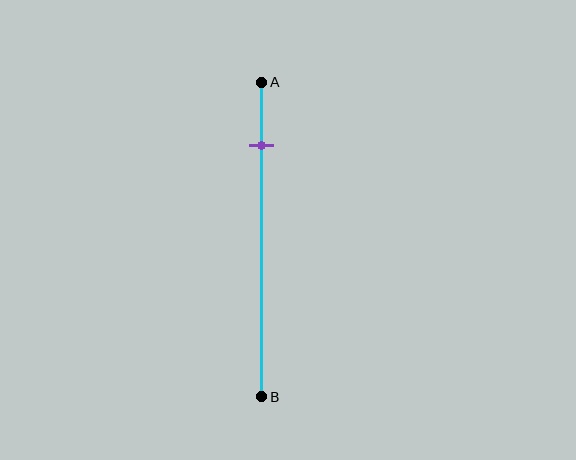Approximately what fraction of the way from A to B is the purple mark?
The purple mark is approximately 20% of the way from A to B.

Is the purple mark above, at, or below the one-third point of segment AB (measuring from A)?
The purple mark is above the one-third point of segment AB.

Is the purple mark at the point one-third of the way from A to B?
No, the mark is at about 20% from A, not at the 33% one-third point.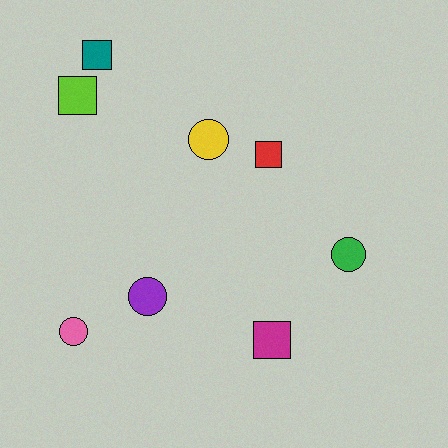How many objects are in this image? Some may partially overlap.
There are 8 objects.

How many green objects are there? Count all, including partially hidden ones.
There is 1 green object.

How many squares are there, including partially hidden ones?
There are 4 squares.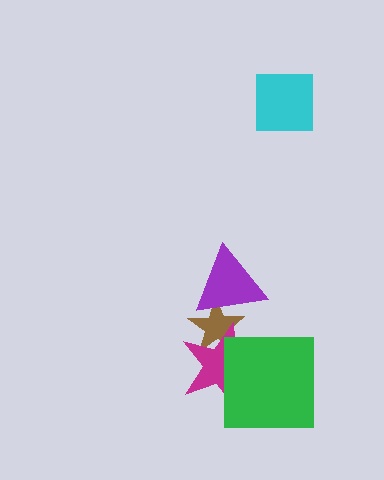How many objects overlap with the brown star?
2 objects overlap with the brown star.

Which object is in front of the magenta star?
The green square is in front of the magenta star.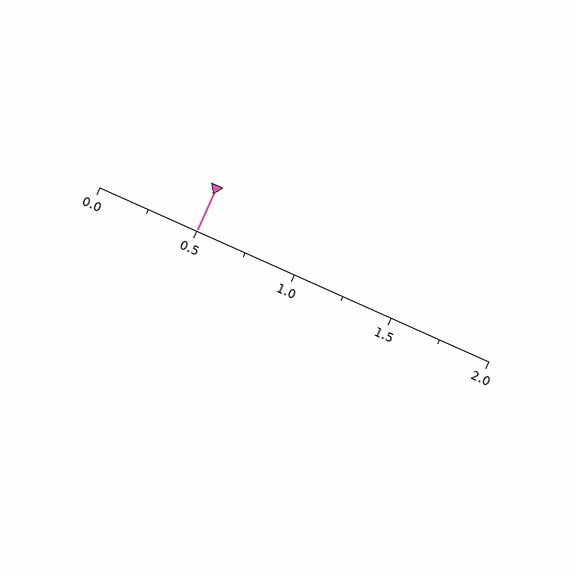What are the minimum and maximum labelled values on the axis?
The axis runs from 0.0 to 2.0.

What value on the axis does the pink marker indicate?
The marker indicates approximately 0.5.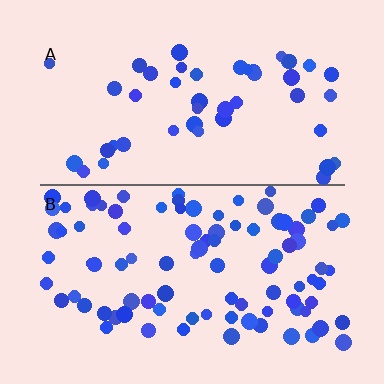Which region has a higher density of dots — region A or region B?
B (the bottom).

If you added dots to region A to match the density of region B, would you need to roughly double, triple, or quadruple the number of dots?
Approximately double.